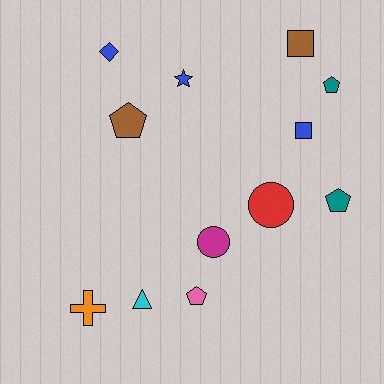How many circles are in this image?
There are 2 circles.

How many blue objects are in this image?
There are 3 blue objects.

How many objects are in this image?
There are 12 objects.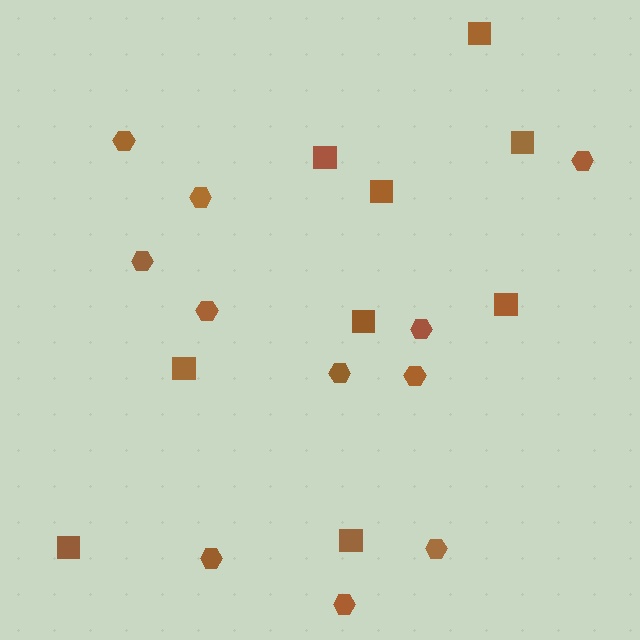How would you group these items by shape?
There are 2 groups: one group of hexagons (11) and one group of squares (9).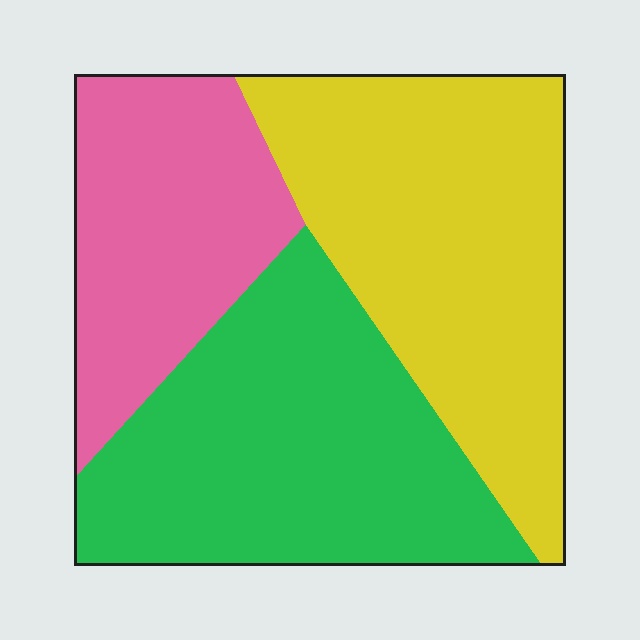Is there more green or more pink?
Green.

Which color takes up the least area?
Pink, at roughly 25%.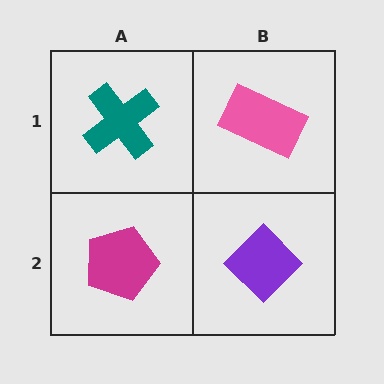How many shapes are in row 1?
2 shapes.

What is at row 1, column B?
A pink rectangle.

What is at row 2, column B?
A purple diamond.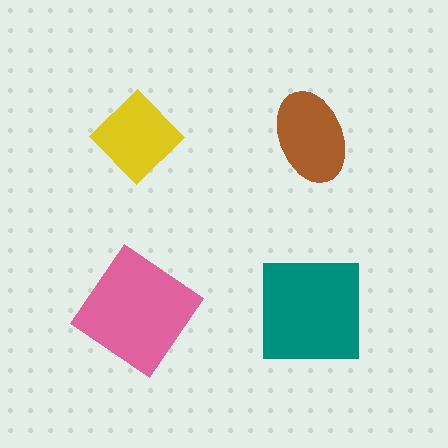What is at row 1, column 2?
A brown ellipse.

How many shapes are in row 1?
2 shapes.